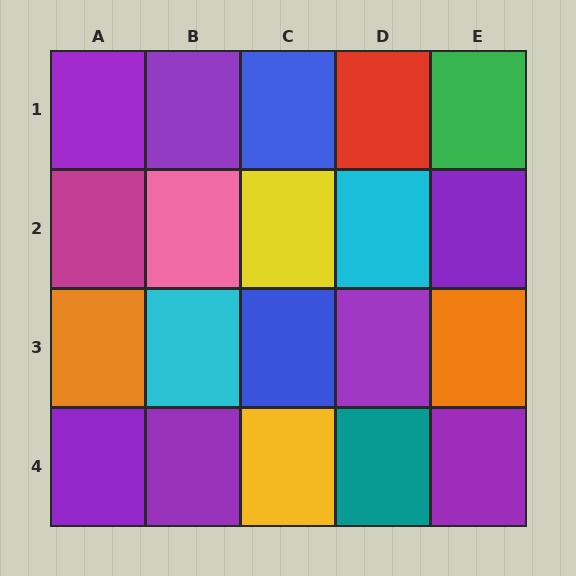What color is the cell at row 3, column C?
Blue.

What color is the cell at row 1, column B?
Purple.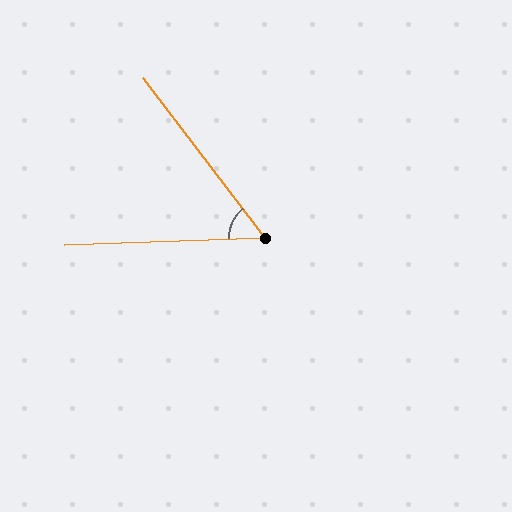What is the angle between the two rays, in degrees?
Approximately 55 degrees.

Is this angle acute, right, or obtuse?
It is acute.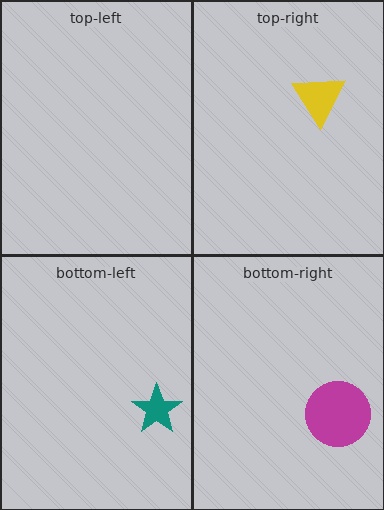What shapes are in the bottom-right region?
The magenta circle.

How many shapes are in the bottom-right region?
1.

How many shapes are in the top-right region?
1.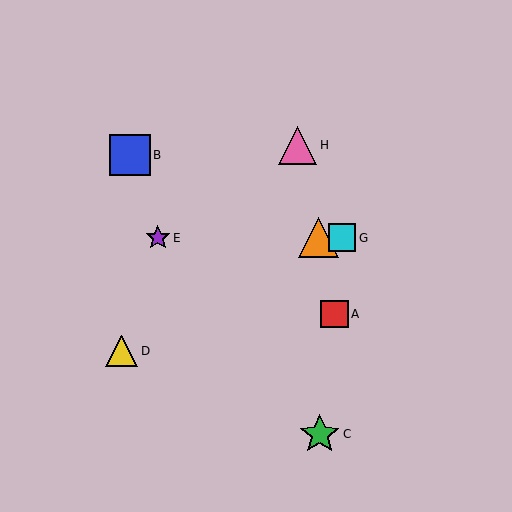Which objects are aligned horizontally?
Objects E, F, G are aligned horizontally.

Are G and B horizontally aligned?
No, G is at y≈238 and B is at y≈155.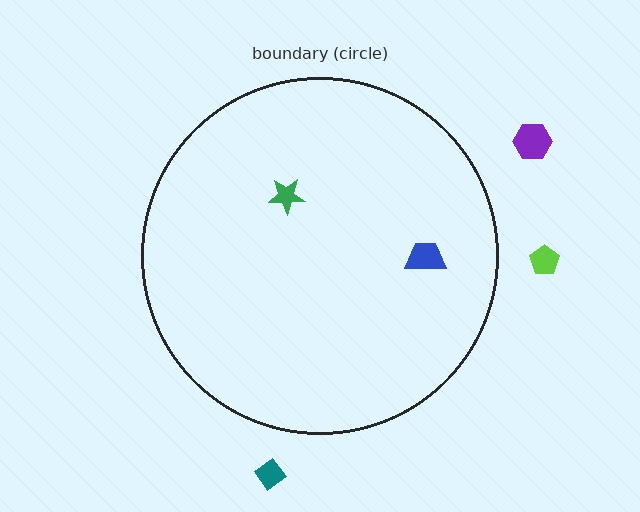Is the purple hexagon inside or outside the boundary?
Outside.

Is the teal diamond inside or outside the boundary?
Outside.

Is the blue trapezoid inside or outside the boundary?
Inside.